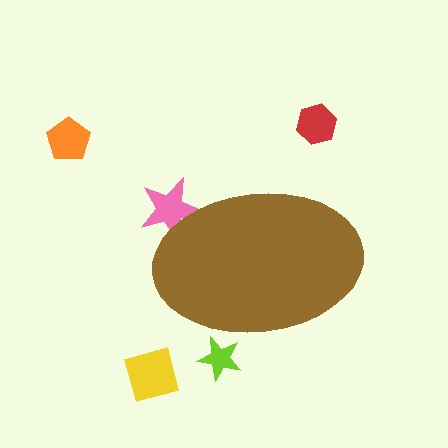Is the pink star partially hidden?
Yes, the pink star is partially hidden behind the brown ellipse.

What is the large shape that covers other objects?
A brown ellipse.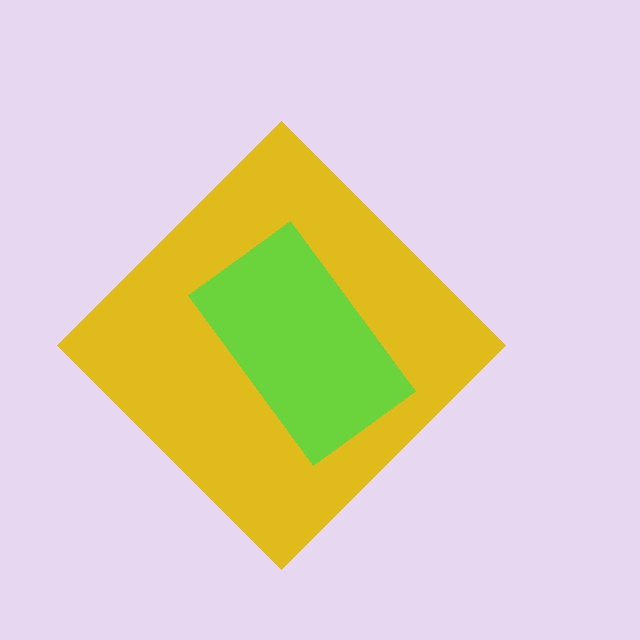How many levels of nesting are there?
2.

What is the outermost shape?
The yellow diamond.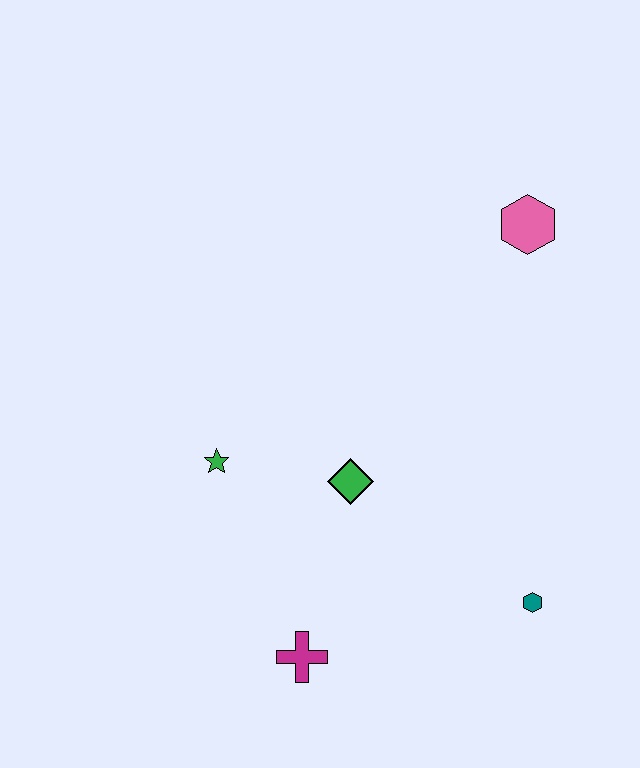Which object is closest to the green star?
The green diamond is closest to the green star.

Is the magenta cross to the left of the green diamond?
Yes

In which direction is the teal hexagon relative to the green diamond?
The teal hexagon is to the right of the green diamond.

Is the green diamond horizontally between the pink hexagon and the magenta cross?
Yes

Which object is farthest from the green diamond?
The pink hexagon is farthest from the green diamond.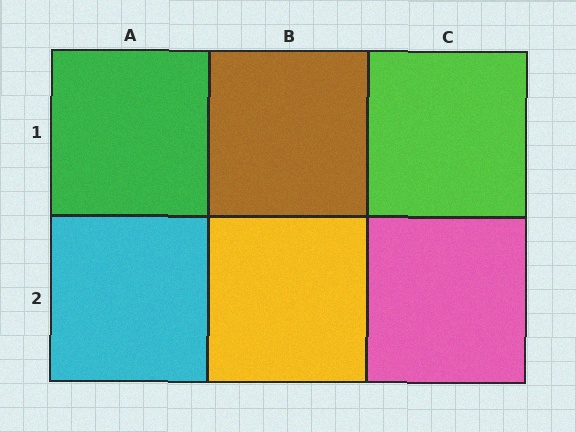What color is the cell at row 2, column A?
Cyan.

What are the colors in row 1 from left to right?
Green, brown, lime.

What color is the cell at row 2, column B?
Yellow.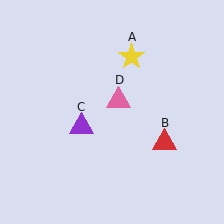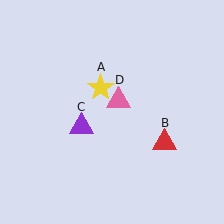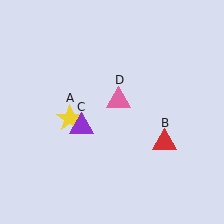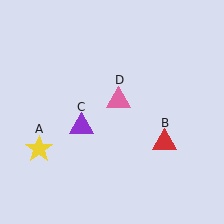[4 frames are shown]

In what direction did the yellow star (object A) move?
The yellow star (object A) moved down and to the left.